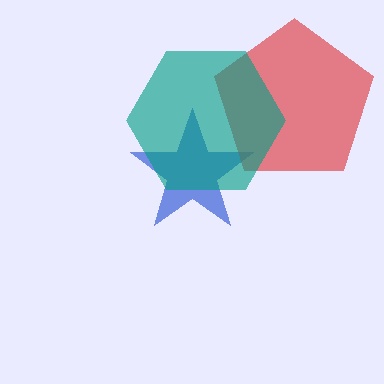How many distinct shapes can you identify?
There are 3 distinct shapes: a blue star, a red pentagon, a teal hexagon.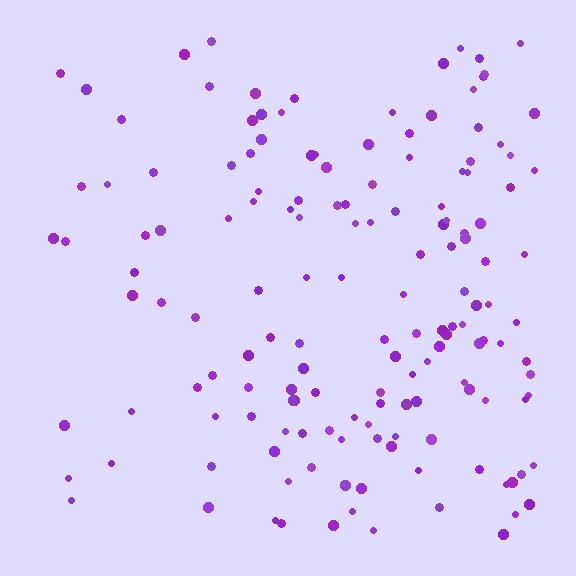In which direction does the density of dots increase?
From left to right, with the right side densest.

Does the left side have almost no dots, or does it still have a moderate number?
Still a moderate number, just noticeably fewer than the right.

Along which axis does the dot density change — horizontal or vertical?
Horizontal.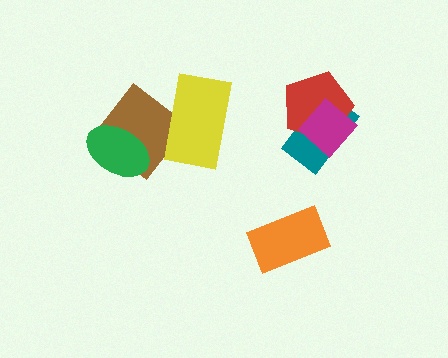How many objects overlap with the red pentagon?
2 objects overlap with the red pentagon.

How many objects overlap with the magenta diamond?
2 objects overlap with the magenta diamond.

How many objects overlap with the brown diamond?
2 objects overlap with the brown diamond.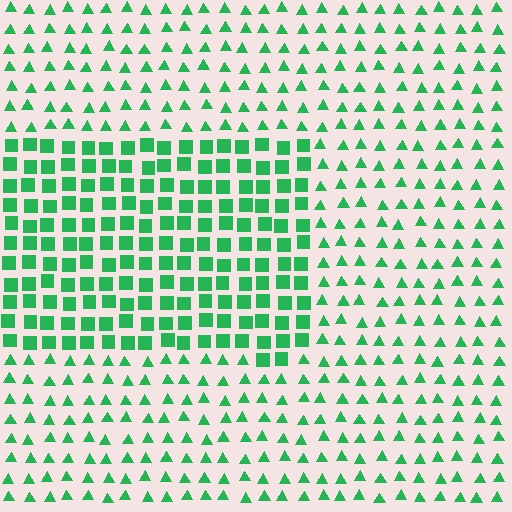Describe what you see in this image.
The image is filled with small green elements arranged in a uniform grid. A rectangle-shaped region contains squares, while the surrounding area contains triangles. The boundary is defined purely by the change in element shape.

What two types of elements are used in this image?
The image uses squares inside the rectangle region and triangles outside it.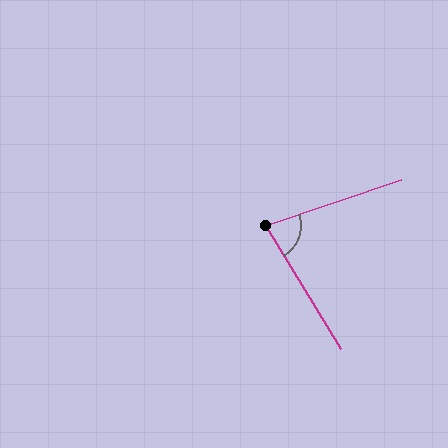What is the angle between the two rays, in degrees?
Approximately 77 degrees.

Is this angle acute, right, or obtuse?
It is acute.